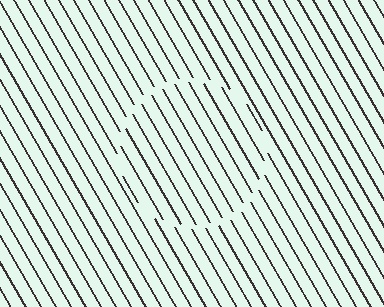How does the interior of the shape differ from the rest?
The interior of the shape contains the same grating, shifted by half a period — the contour is defined by the phase discontinuity where line-ends from the inner and outer gratings abut.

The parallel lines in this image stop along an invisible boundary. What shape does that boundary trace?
An illusory circle. The interior of the shape contains the same grating, shifted by half a period — the contour is defined by the phase discontinuity where line-ends from the inner and outer gratings abut.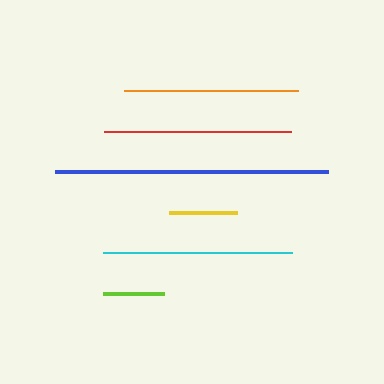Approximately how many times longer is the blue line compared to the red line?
The blue line is approximately 1.5 times the length of the red line.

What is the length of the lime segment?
The lime segment is approximately 62 pixels long.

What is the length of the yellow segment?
The yellow segment is approximately 68 pixels long.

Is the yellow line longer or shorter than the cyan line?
The cyan line is longer than the yellow line.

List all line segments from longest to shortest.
From longest to shortest: blue, cyan, red, orange, yellow, lime.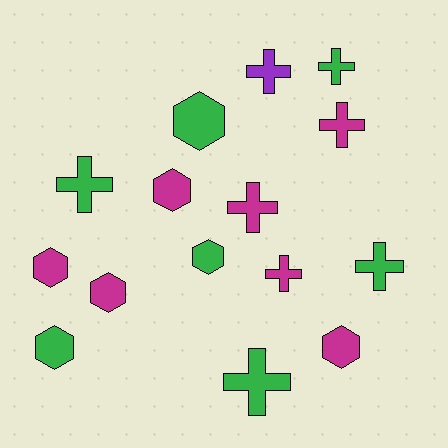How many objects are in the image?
There are 15 objects.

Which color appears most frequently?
Magenta, with 7 objects.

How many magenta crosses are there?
There are 3 magenta crosses.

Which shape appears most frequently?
Cross, with 8 objects.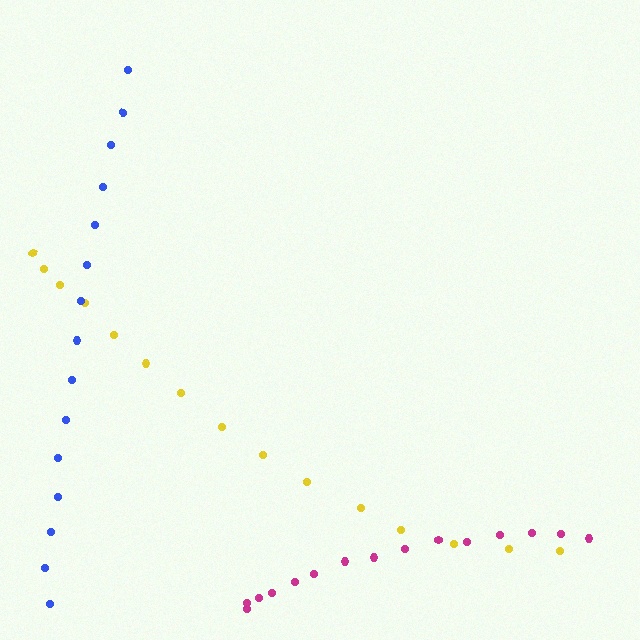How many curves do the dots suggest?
There are 3 distinct paths.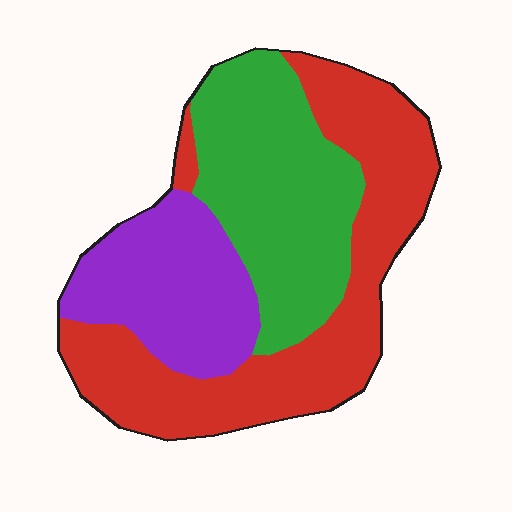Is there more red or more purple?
Red.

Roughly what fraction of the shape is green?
Green covers about 35% of the shape.